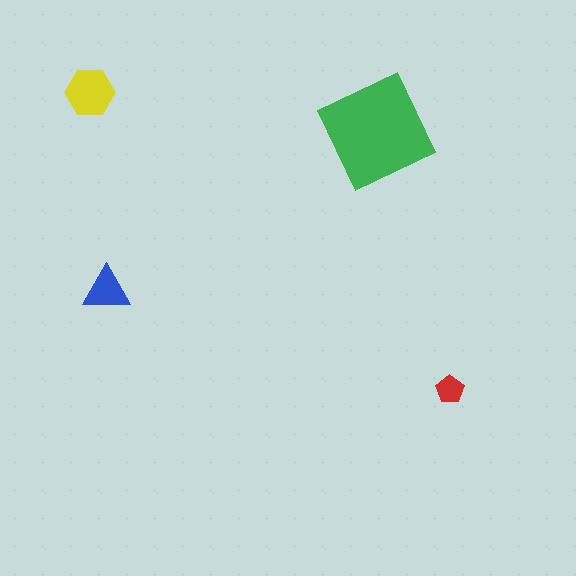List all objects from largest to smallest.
The green square, the yellow hexagon, the blue triangle, the red pentagon.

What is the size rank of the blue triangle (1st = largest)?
3rd.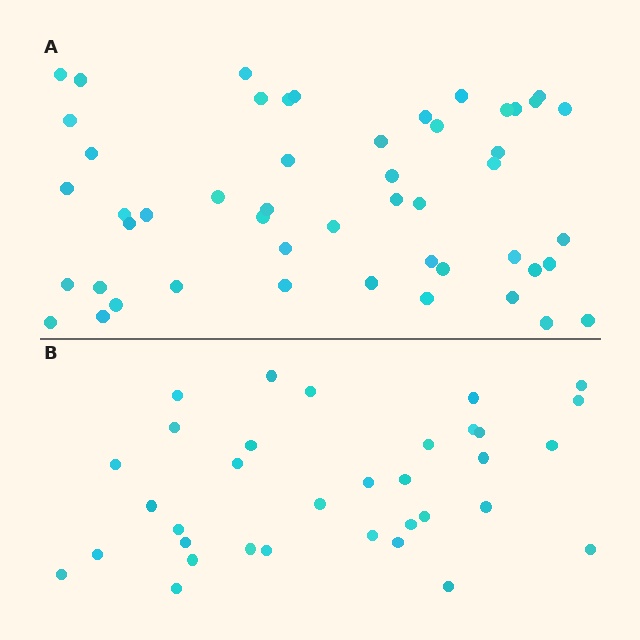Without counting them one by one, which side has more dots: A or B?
Region A (the top region) has more dots.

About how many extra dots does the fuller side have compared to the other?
Region A has approximately 15 more dots than region B.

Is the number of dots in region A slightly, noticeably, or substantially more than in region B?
Region A has substantially more. The ratio is roughly 1.5 to 1.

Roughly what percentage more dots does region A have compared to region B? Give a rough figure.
About 45% more.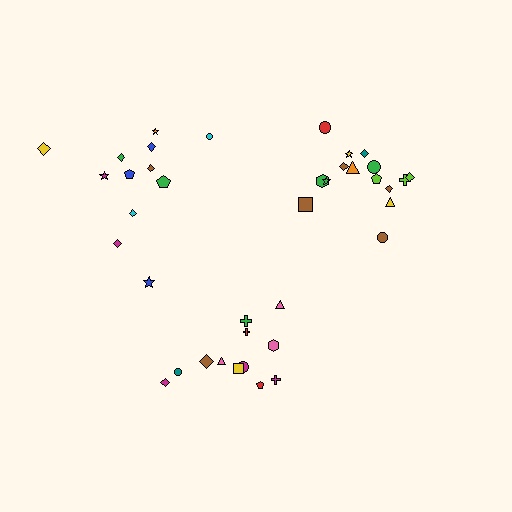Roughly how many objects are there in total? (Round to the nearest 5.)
Roughly 40 objects in total.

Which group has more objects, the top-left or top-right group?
The top-right group.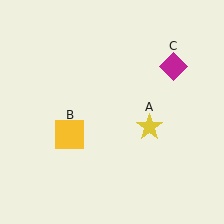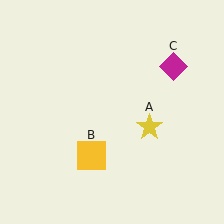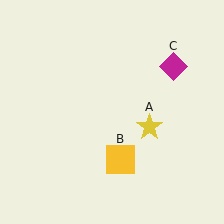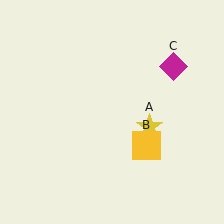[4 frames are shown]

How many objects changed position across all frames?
1 object changed position: yellow square (object B).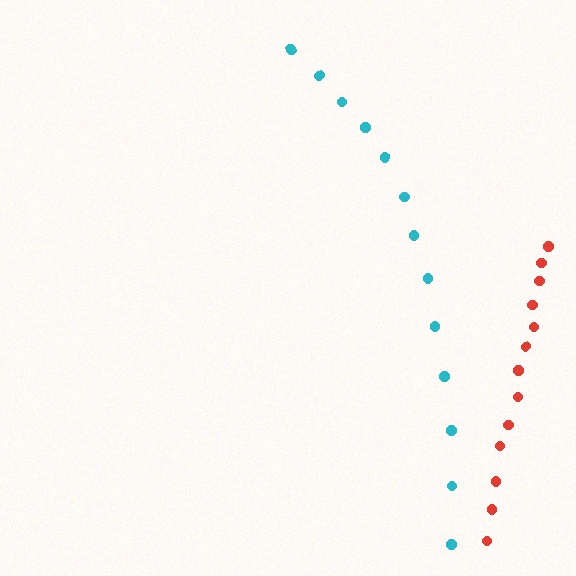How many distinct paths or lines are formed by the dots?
There are 2 distinct paths.